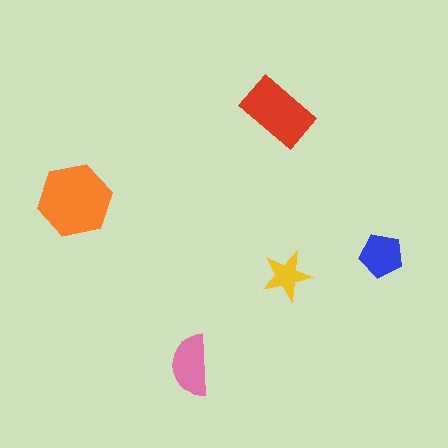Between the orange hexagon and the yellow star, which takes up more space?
The orange hexagon.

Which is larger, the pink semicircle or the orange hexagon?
The orange hexagon.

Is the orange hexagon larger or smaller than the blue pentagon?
Larger.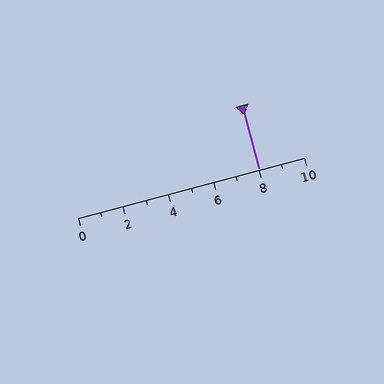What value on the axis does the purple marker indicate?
The marker indicates approximately 8.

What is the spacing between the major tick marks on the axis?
The major ticks are spaced 2 apart.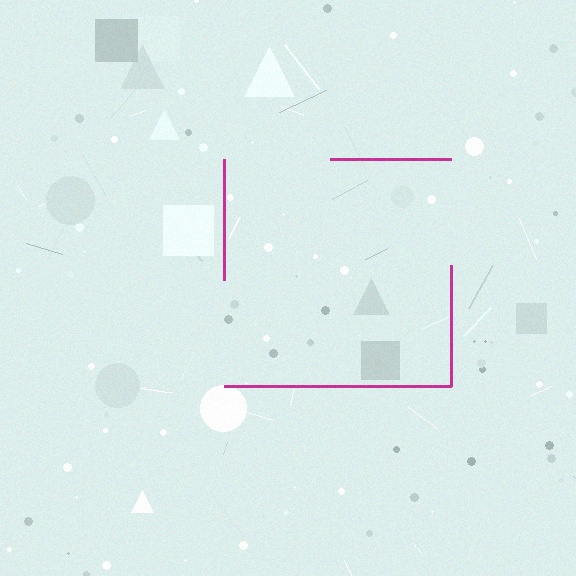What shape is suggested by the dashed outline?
The dashed outline suggests a square.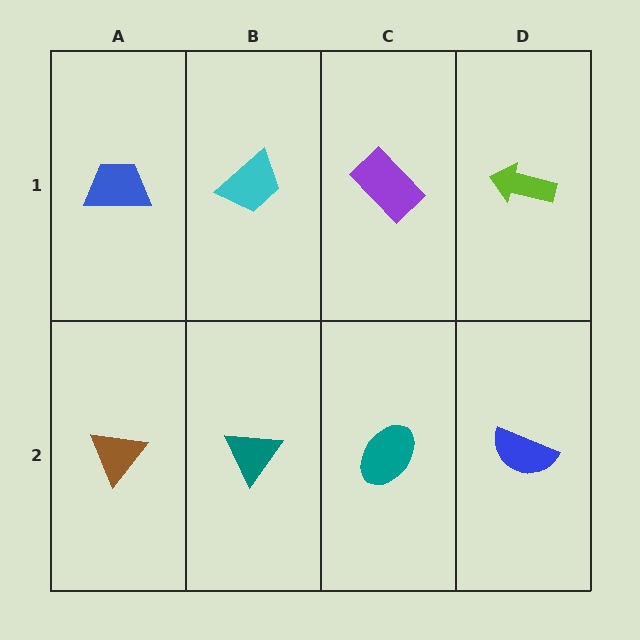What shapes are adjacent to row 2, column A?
A blue trapezoid (row 1, column A), a teal triangle (row 2, column B).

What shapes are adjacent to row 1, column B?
A teal triangle (row 2, column B), a blue trapezoid (row 1, column A), a purple rectangle (row 1, column C).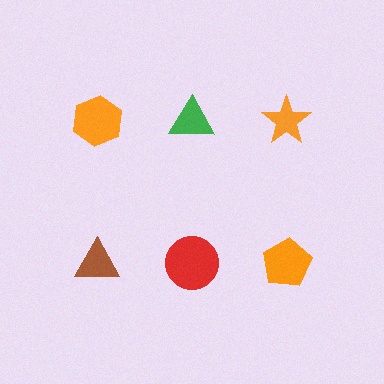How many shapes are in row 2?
3 shapes.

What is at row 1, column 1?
An orange hexagon.